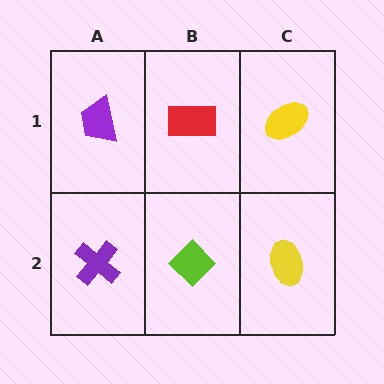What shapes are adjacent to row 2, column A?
A purple trapezoid (row 1, column A), a lime diamond (row 2, column B).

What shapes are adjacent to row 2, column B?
A red rectangle (row 1, column B), a purple cross (row 2, column A), a yellow ellipse (row 2, column C).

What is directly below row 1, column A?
A purple cross.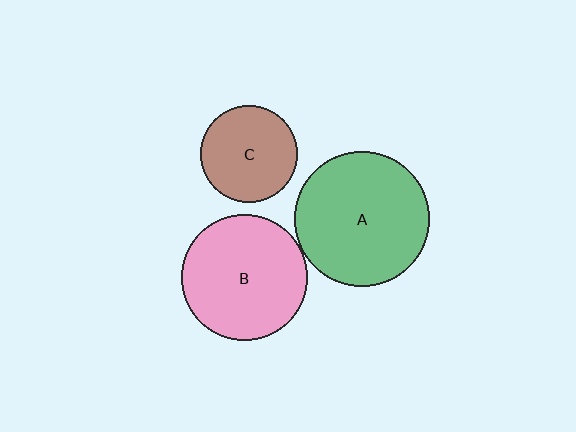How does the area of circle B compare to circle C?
Approximately 1.7 times.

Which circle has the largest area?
Circle A (green).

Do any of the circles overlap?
No, none of the circles overlap.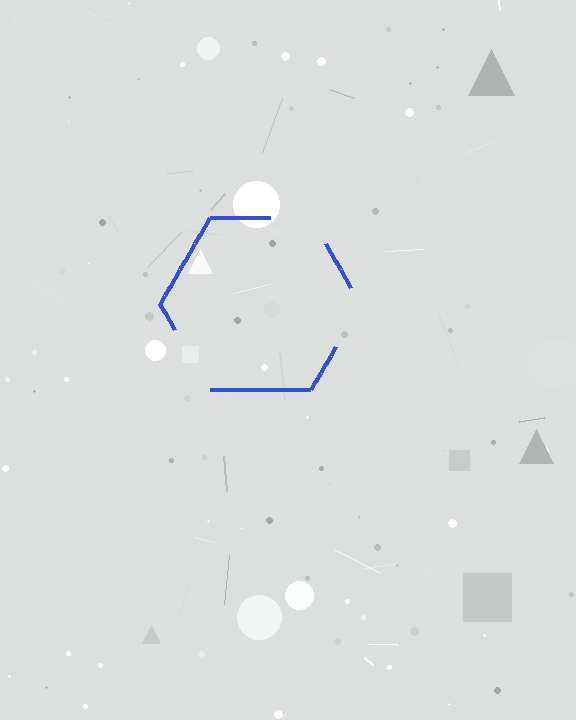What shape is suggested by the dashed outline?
The dashed outline suggests a hexagon.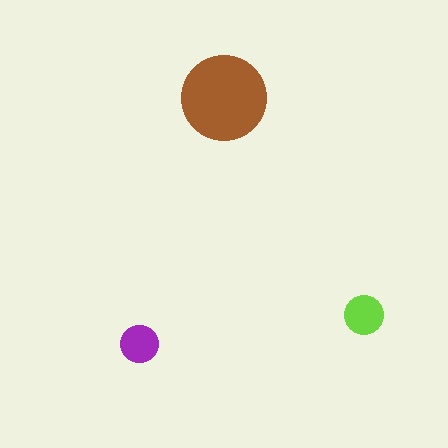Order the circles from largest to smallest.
the brown one, the lime one, the purple one.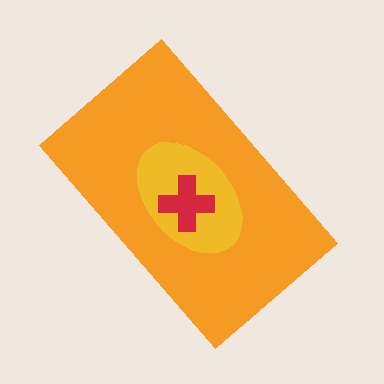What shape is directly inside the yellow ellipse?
The red cross.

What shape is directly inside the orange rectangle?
The yellow ellipse.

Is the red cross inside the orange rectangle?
Yes.